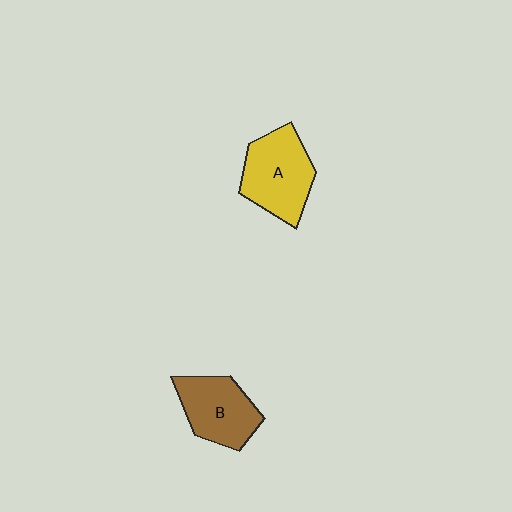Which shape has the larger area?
Shape A (yellow).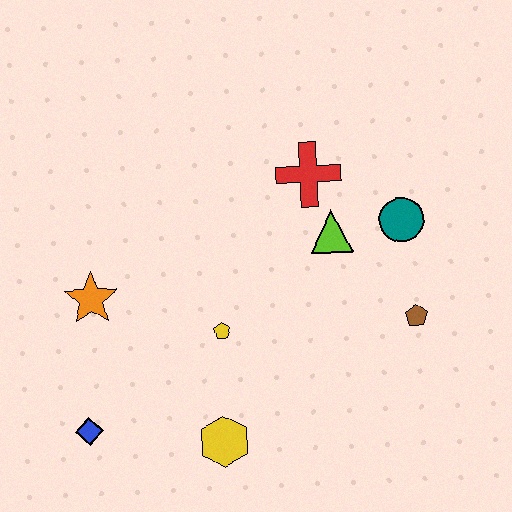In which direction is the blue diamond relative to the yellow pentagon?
The blue diamond is to the left of the yellow pentagon.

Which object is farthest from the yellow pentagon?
The teal circle is farthest from the yellow pentagon.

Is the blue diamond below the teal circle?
Yes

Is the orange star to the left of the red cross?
Yes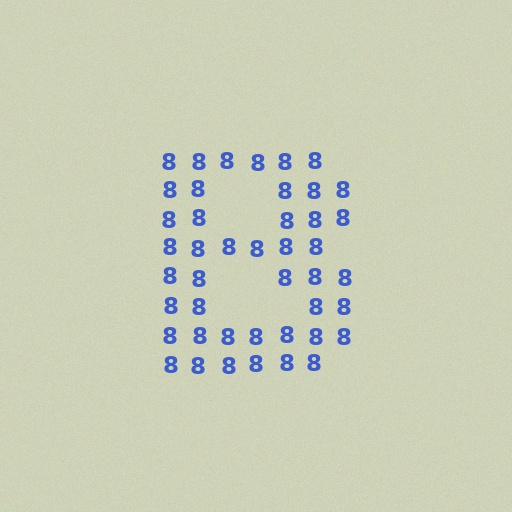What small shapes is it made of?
It is made of small digit 8's.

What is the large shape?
The large shape is the letter B.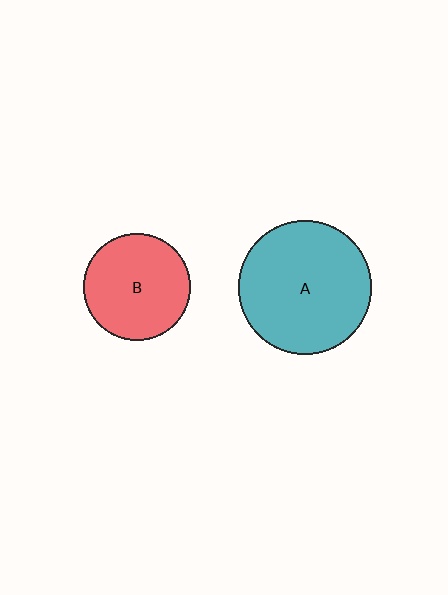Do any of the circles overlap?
No, none of the circles overlap.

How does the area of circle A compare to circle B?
Approximately 1.6 times.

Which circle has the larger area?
Circle A (teal).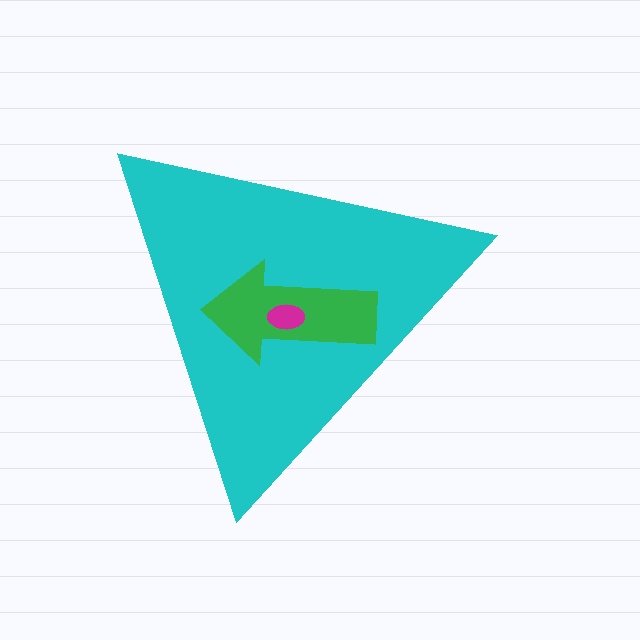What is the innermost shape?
The magenta ellipse.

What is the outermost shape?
The cyan triangle.